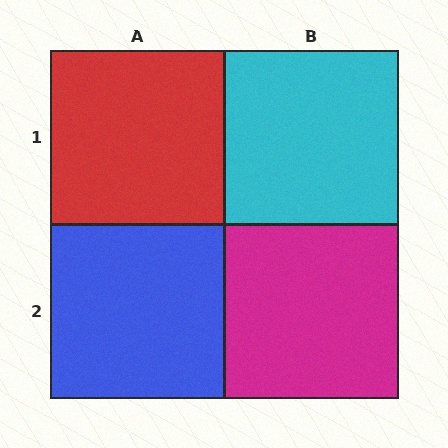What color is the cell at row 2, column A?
Blue.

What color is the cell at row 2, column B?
Magenta.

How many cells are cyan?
1 cell is cyan.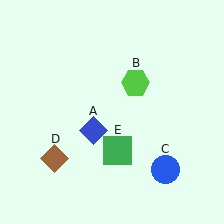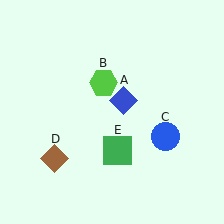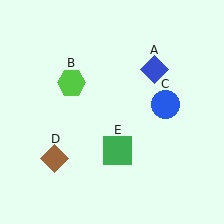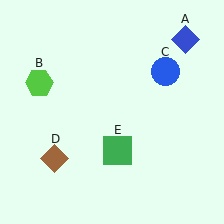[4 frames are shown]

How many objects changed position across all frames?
3 objects changed position: blue diamond (object A), lime hexagon (object B), blue circle (object C).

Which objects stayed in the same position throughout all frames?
Brown diamond (object D) and green square (object E) remained stationary.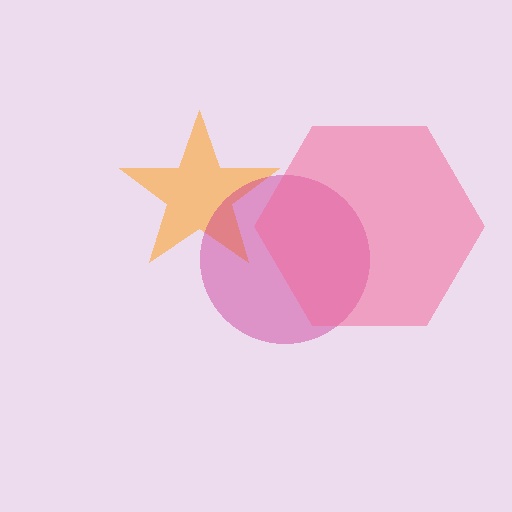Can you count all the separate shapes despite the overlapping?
Yes, there are 3 separate shapes.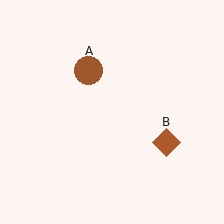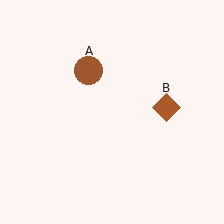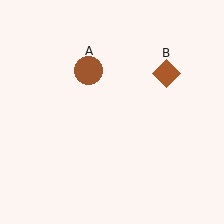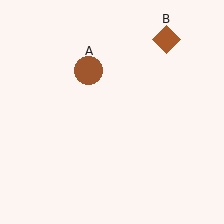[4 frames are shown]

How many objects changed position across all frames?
1 object changed position: brown diamond (object B).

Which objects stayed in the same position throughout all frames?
Brown circle (object A) remained stationary.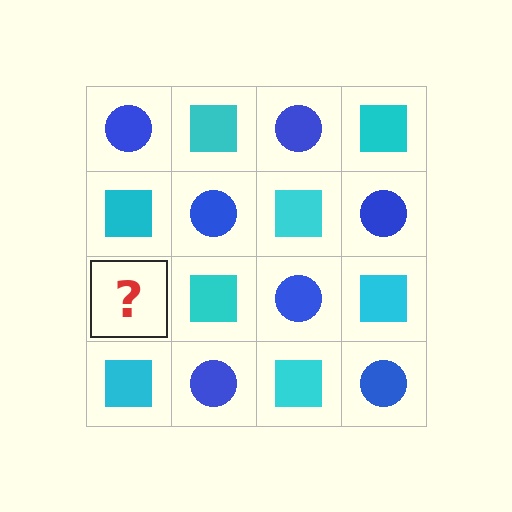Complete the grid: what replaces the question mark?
The question mark should be replaced with a blue circle.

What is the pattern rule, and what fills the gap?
The rule is that it alternates blue circle and cyan square in a checkerboard pattern. The gap should be filled with a blue circle.